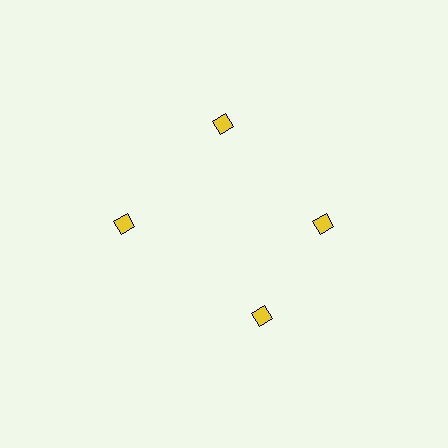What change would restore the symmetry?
The symmetry would be restored by rotating it back into even spacing with its neighbors so that all 4 diamonds sit at equal angles and equal distance from the center.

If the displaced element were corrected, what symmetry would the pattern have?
It would have 4-fold rotational symmetry — the pattern would map onto itself every 90 degrees.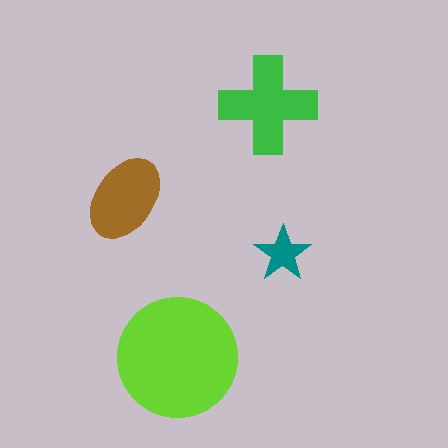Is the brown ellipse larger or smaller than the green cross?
Smaller.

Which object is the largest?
The lime circle.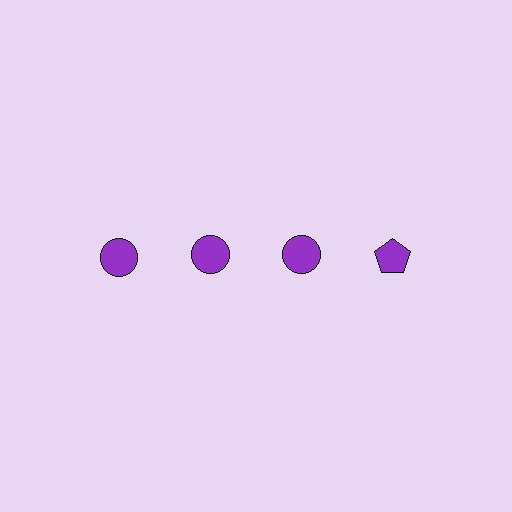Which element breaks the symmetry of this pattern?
The purple pentagon in the top row, second from right column breaks the symmetry. All other shapes are purple circles.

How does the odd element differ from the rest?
It has a different shape: pentagon instead of circle.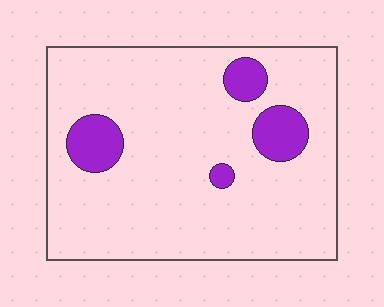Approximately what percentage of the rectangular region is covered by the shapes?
Approximately 10%.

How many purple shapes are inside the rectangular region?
4.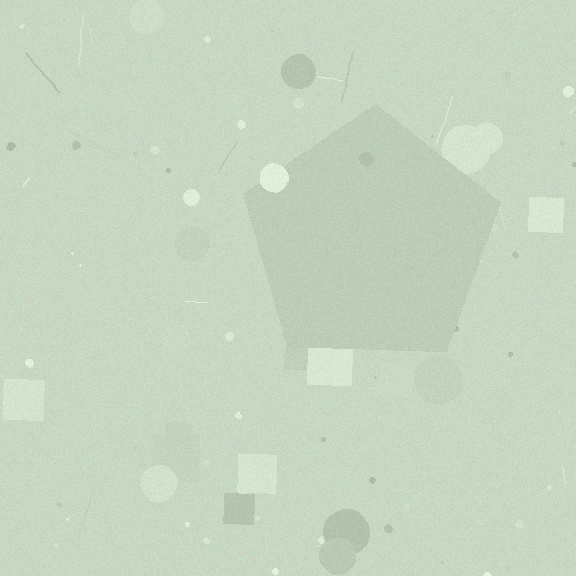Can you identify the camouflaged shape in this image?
The camouflaged shape is a pentagon.